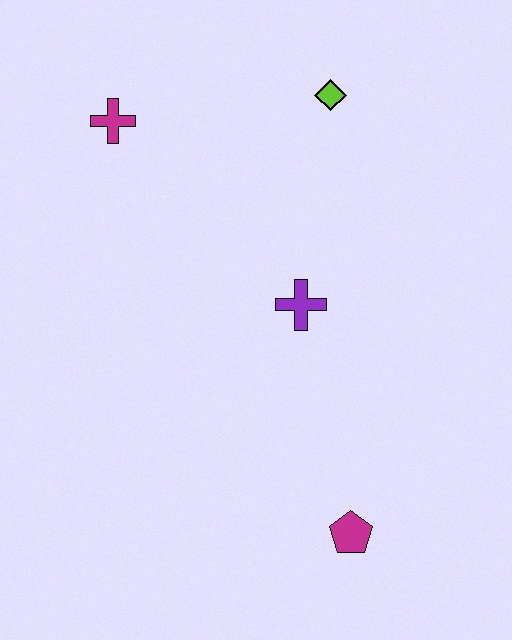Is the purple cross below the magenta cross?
Yes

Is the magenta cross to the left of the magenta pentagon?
Yes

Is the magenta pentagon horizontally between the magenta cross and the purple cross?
No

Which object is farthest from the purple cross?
The magenta cross is farthest from the purple cross.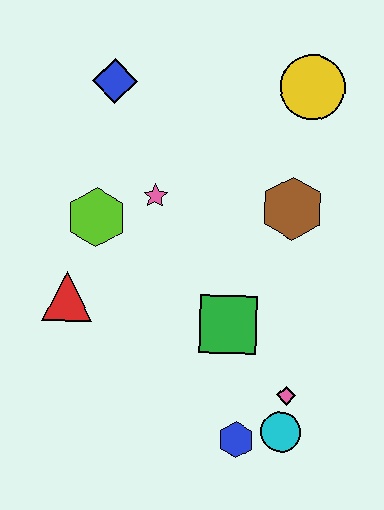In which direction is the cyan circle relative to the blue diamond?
The cyan circle is below the blue diamond.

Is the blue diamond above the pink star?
Yes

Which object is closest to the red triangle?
The lime hexagon is closest to the red triangle.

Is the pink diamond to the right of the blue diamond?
Yes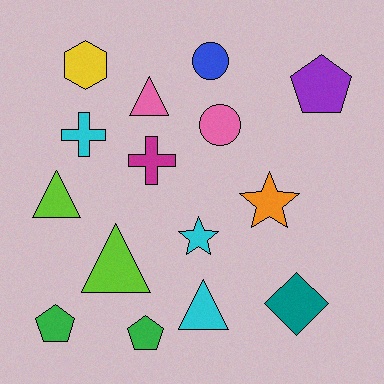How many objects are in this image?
There are 15 objects.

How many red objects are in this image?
There are no red objects.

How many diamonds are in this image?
There is 1 diamond.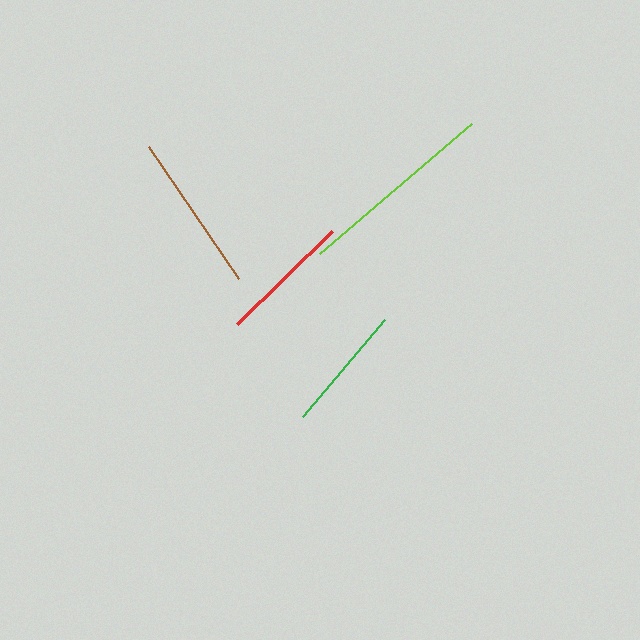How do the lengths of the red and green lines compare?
The red and green lines are approximately the same length.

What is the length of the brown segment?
The brown segment is approximately 160 pixels long.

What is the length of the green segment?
The green segment is approximately 127 pixels long.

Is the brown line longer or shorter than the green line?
The brown line is longer than the green line.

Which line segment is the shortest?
The green line is the shortest at approximately 127 pixels.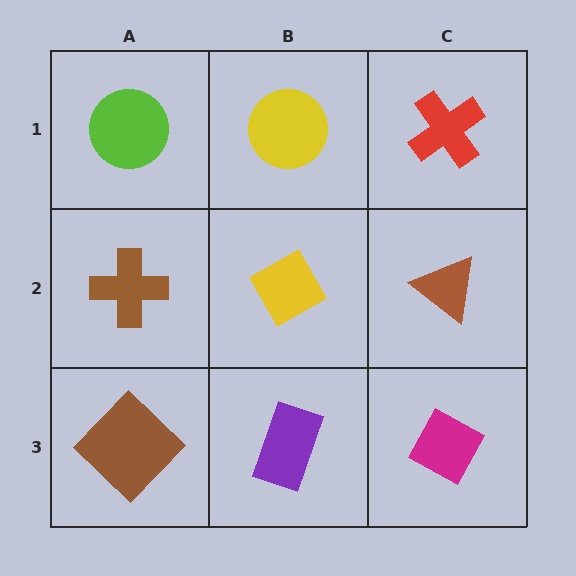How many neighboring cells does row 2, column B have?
4.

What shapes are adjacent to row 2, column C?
A red cross (row 1, column C), a magenta diamond (row 3, column C), a yellow diamond (row 2, column B).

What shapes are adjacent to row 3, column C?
A brown triangle (row 2, column C), a purple rectangle (row 3, column B).